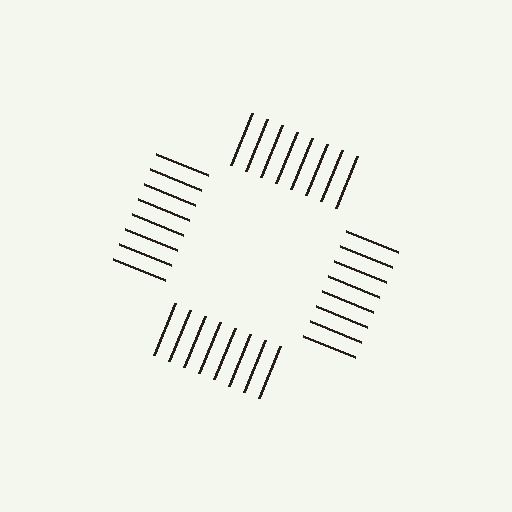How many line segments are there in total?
32 — 8 along each of the 4 edges.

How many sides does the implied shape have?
4 sides — the line-ends trace a square.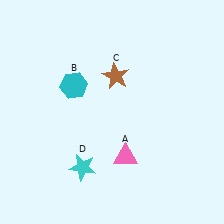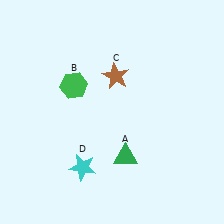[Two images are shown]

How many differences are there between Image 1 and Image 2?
There are 2 differences between the two images.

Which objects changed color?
A changed from pink to green. B changed from cyan to green.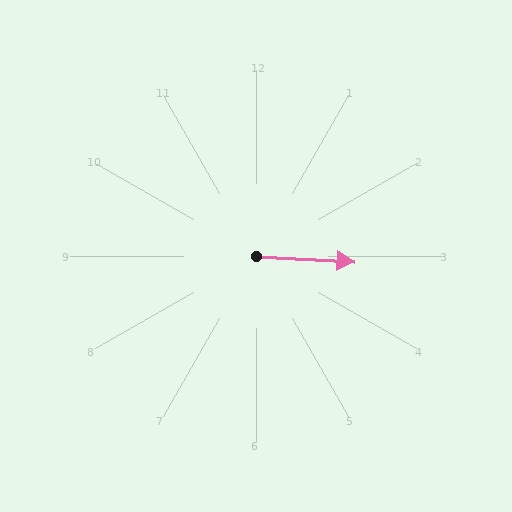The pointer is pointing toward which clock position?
Roughly 3 o'clock.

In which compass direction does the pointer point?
East.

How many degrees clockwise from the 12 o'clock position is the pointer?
Approximately 93 degrees.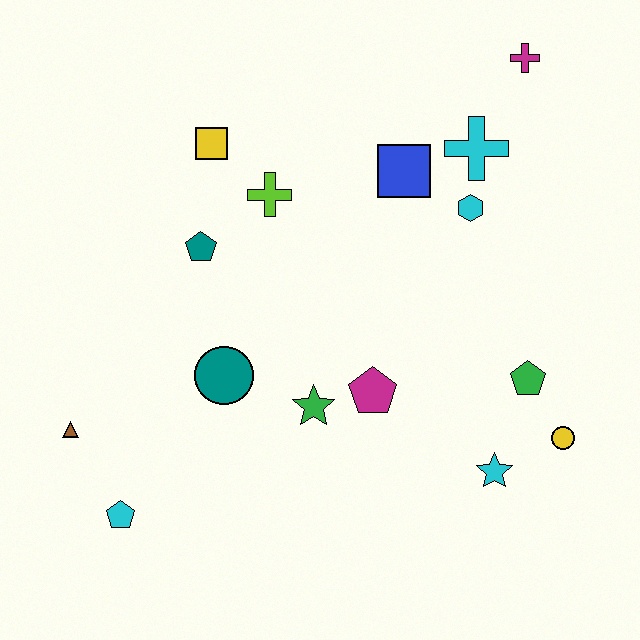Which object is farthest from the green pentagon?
The brown triangle is farthest from the green pentagon.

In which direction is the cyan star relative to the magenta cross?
The cyan star is below the magenta cross.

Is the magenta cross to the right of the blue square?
Yes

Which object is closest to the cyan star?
The yellow circle is closest to the cyan star.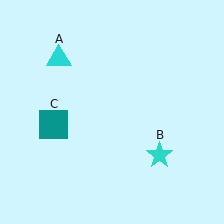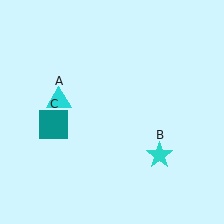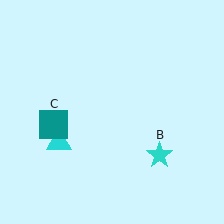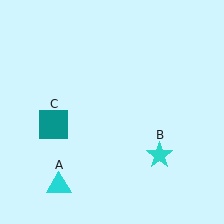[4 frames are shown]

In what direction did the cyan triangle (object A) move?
The cyan triangle (object A) moved down.